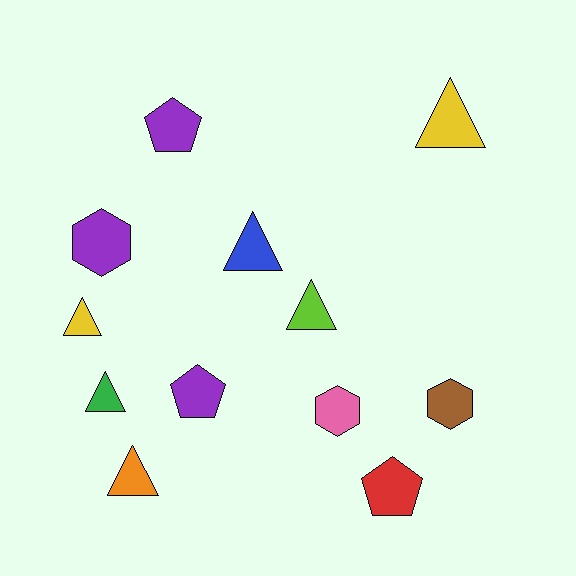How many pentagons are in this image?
There are 3 pentagons.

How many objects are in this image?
There are 12 objects.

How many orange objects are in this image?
There is 1 orange object.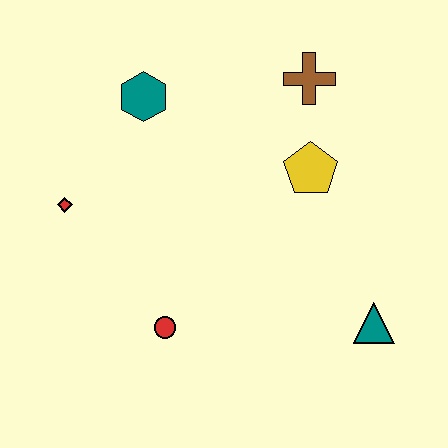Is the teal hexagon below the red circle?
No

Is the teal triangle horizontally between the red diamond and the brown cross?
No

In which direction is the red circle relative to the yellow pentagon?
The red circle is below the yellow pentagon.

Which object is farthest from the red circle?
The brown cross is farthest from the red circle.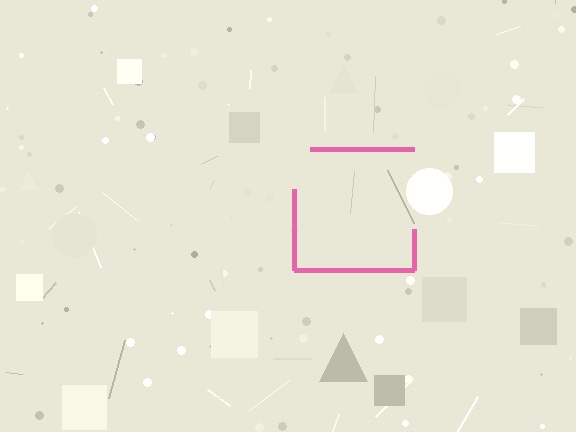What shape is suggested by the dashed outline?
The dashed outline suggests a square.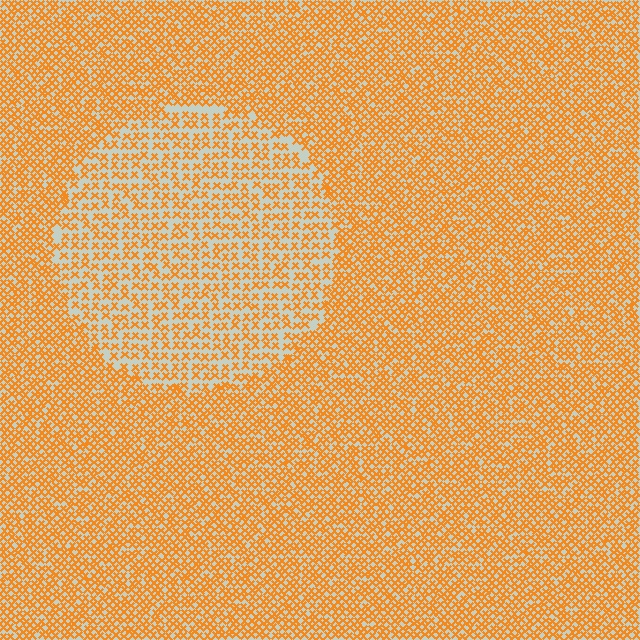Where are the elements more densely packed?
The elements are more densely packed outside the circle boundary.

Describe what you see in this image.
The image contains small orange elements arranged at two different densities. A circle-shaped region is visible where the elements are less densely packed than the surrounding area.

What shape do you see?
I see a circle.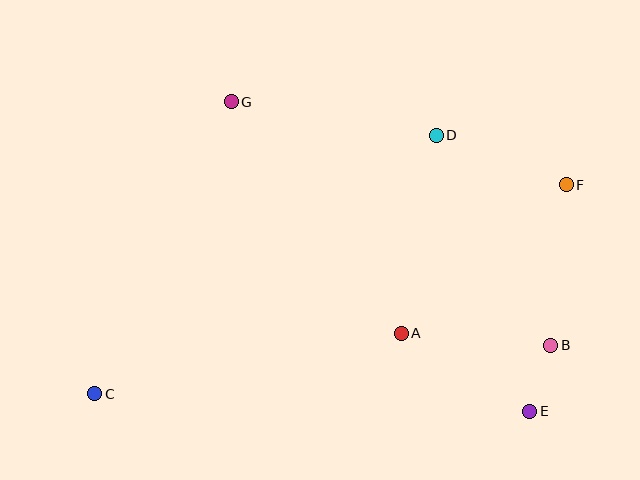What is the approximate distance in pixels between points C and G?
The distance between C and G is approximately 322 pixels.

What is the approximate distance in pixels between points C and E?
The distance between C and E is approximately 435 pixels.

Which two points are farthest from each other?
Points C and F are farthest from each other.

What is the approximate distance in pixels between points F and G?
The distance between F and G is approximately 345 pixels.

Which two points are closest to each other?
Points B and E are closest to each other.